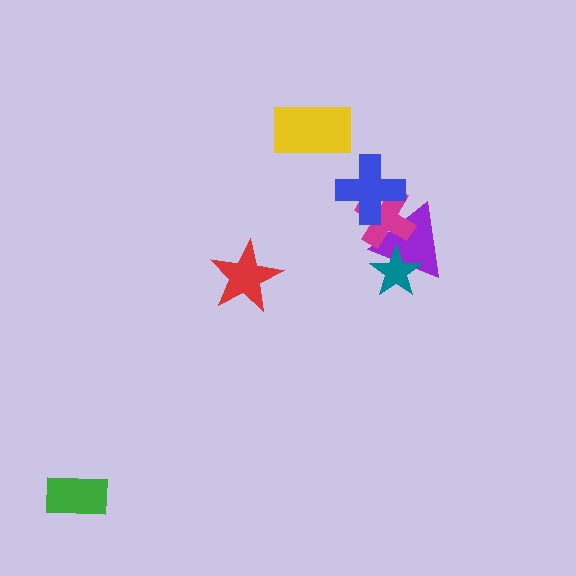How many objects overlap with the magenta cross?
2 objects overlap with the magenta cross.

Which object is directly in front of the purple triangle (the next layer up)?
The magenta cross is directly in front of the purple triangle.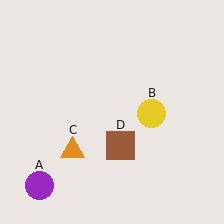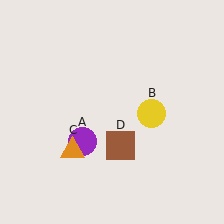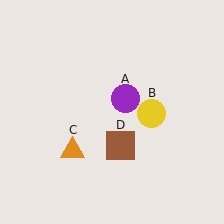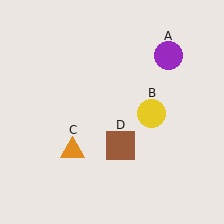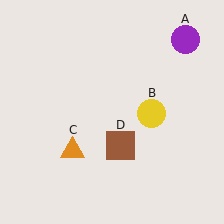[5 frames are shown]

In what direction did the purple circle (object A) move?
The purple circle (object A) moved up and to the right.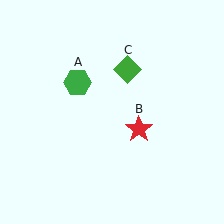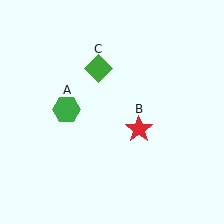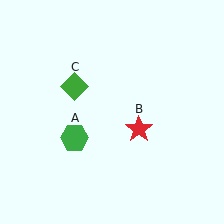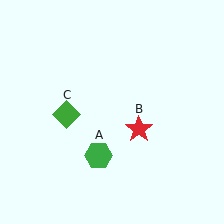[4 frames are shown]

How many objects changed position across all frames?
2 objects changed position: green hexagon (object A), green diamond (object C).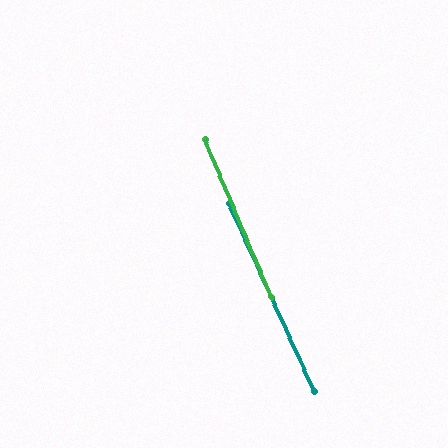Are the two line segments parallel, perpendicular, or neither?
Parallel — their directions differ by only 1.8°.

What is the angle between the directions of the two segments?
Approximately 2 degrees.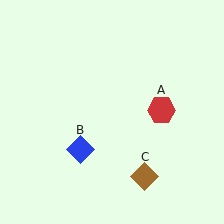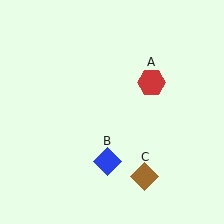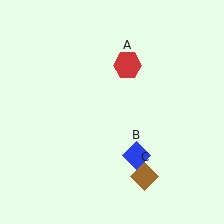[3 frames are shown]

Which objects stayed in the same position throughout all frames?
Brown diamond (object C) remained stationary.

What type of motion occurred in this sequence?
The red hexagon (object A), blue diamond (object B) rotated counterclockwise around the center of the scene.